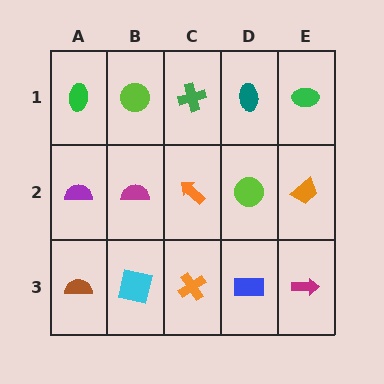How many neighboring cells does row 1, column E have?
2.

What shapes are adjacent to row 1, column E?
An orange trapezoid (row 2, column E), a teal ellipse (row 1, column D).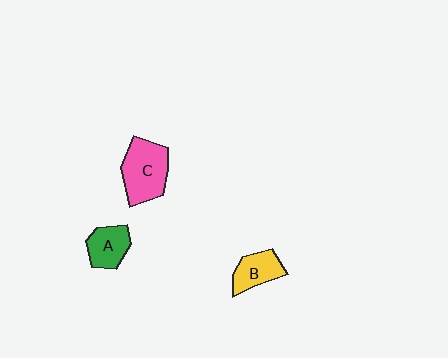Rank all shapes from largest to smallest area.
From largest to smallest: C (pink), A (green), B (yellow).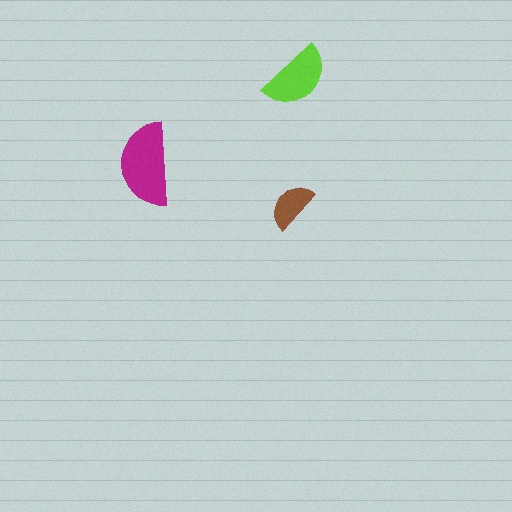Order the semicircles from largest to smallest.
the magenta one, the lime one, the brown one.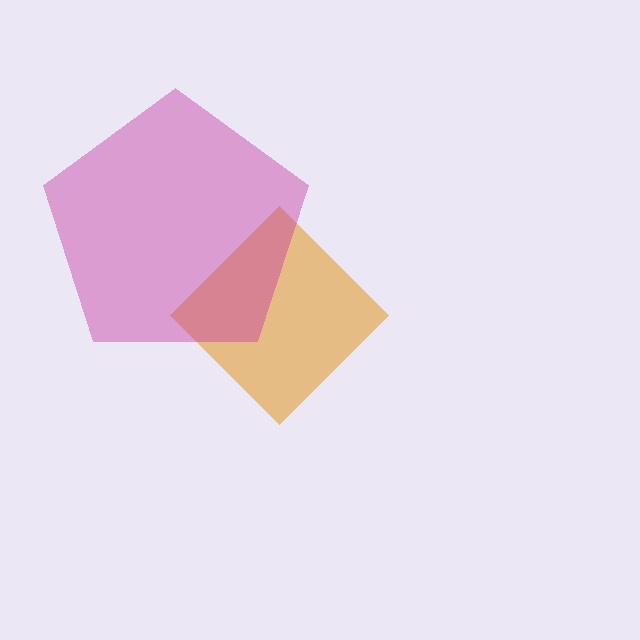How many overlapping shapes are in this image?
There are 2 overlapping shapes in the image.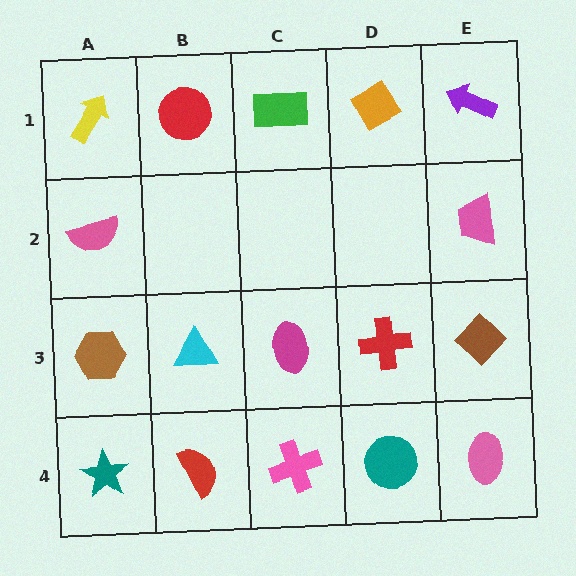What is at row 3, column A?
A brown hexagon.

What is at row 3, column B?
A cyan triangle.